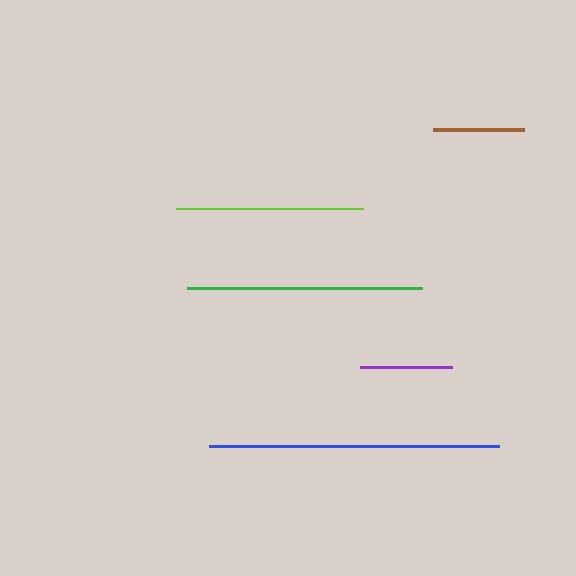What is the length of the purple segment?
The purple segment is approximately 92 pixels long.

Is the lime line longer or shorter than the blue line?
The blue line is longer than the lime line.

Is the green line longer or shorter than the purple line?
The green line is longer than the purple line.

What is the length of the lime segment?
The lime segment is approximately 187 pixels long.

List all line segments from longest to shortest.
From longest to shortest: blue, green, lime, purple, brown.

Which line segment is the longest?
The blue line is the longest at approximately 290 pixels.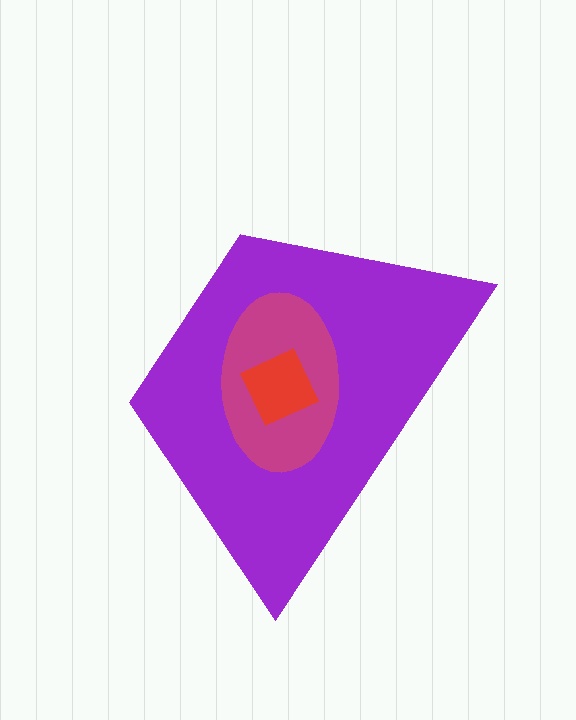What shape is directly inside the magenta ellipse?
The red diamond.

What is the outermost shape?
The purple trapezoid.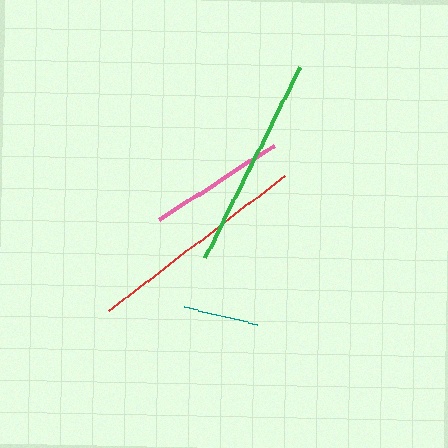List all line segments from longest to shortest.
From longest to shortest: red, green, pink, teal.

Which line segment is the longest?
The red line is the longest at approximately 221 pixels.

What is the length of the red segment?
The red segment is approximately 221 pixels long.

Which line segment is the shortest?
The teal line is the shortest at approximately 75 pixels.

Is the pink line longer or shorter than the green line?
The green line is longer than the pink line.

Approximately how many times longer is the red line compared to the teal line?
The red line is approximately 3.0 times the length of the teal line.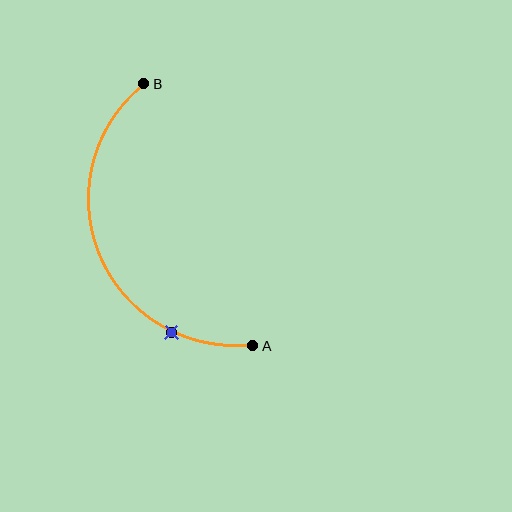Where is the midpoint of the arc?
The arc midpoint is the point on the curve farthest from the straight line joining A and B. It sits to the left of that line.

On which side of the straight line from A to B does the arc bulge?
The arc bulges to the left of the straight line connecting A and B.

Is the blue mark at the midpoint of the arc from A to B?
No. The blue mark lies on the arc but is closer to endpoint A. The arc midpoint would be at the point on the curve equidistant along the arc from both A and B.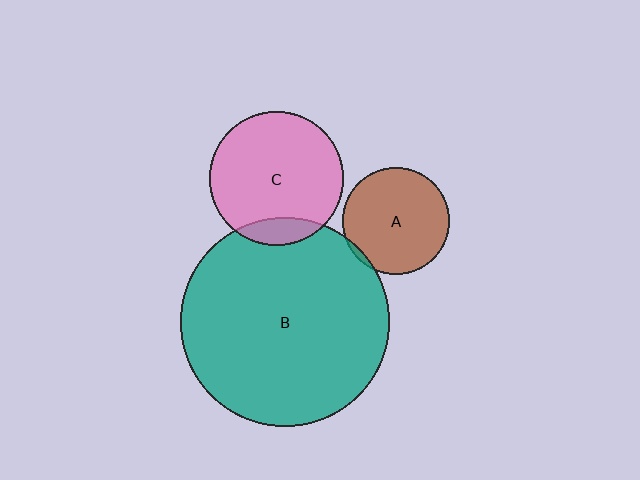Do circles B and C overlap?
Yes.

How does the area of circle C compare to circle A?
Approximately 1.6 times.